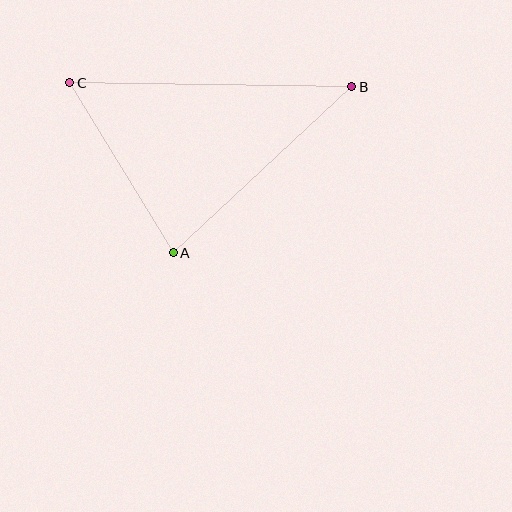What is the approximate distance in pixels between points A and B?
The distance between A and B is approximately 244 pixels.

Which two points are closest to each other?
Points A and C are closest to each other.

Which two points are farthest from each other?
Points B and C are farthest from each other.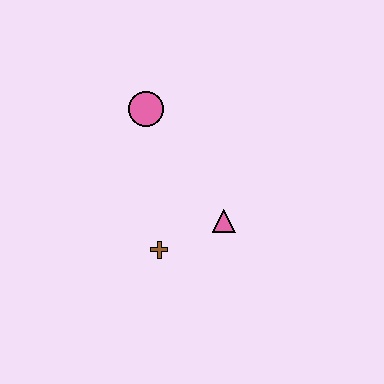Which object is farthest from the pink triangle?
The pink circle is farthest from the pink triangle.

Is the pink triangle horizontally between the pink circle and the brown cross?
No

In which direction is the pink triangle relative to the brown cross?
The pink triangle is to the right of the brown cross.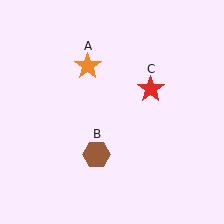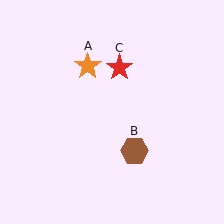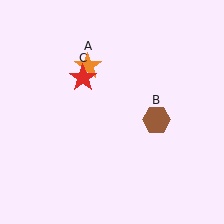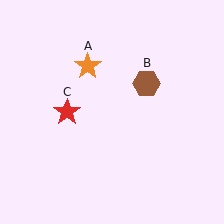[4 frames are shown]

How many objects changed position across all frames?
2 objects changed position: brown hexagon (object B), red star (object C).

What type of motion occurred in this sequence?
The brown hexagon (object B), red star (object C) rotated counterclockwise around the center of the scene.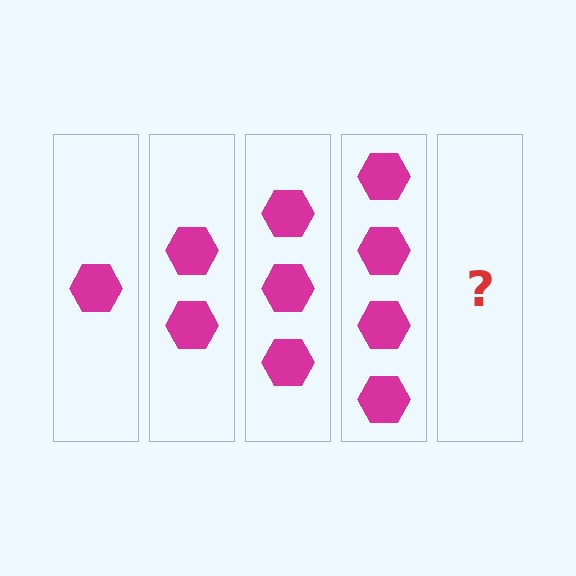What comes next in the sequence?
The next element should be 5 hexagons.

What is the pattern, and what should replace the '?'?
The pattern is that each step adds one more hexagon. The '?' should be 5 hexagons.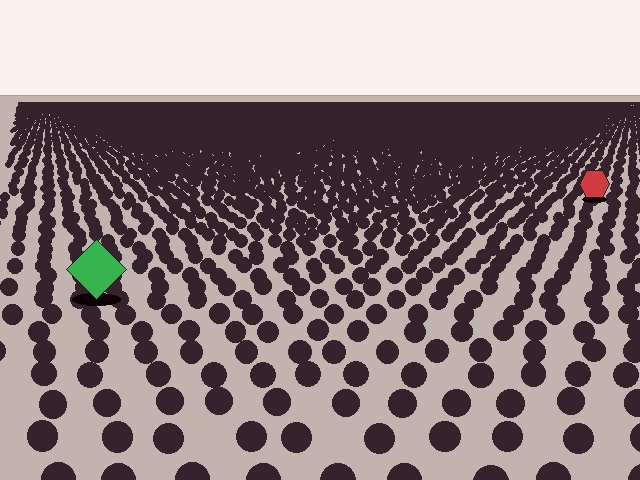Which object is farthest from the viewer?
The red hexagon is farthest from the viewer. It appears smaller and the ground texture around it is denser.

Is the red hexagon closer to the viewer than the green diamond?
No. The green diamond is closer — you can tell from the texture gradient: the ground texture is coarser near it.